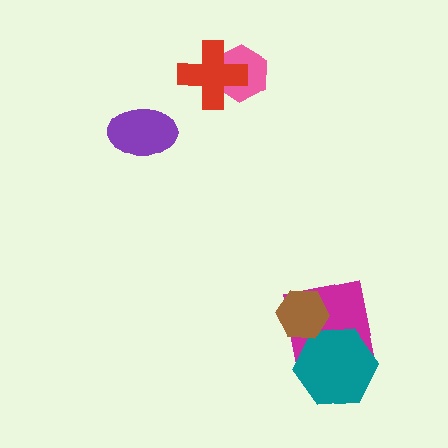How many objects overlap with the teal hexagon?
2 objects overlap with the teal hexagon.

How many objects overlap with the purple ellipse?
0 objects overlap with the purple ellipse.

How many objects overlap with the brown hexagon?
2 objects overlap with the brown hexagon.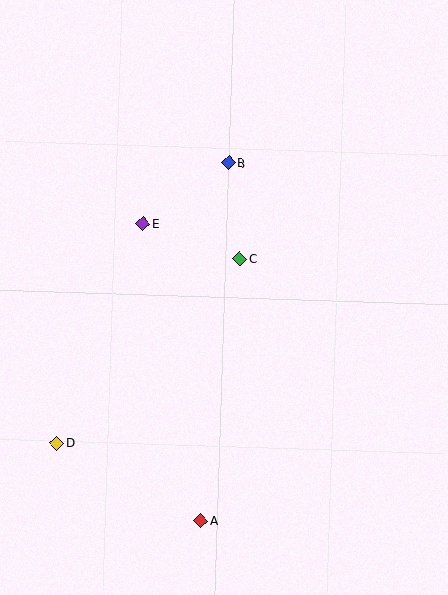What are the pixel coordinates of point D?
Point D is at (57, 443).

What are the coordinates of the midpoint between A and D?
The midpoint between A and D is at (129, 482).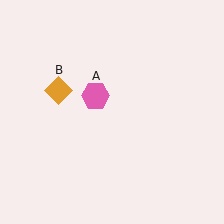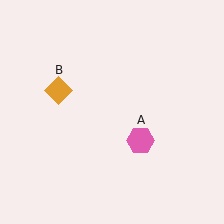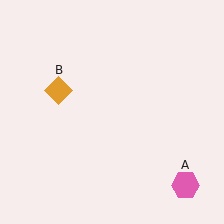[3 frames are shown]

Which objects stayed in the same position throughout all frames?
Orange diamond (object B) remained stationary.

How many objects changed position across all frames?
1 object changed position: pink hexagon (object A).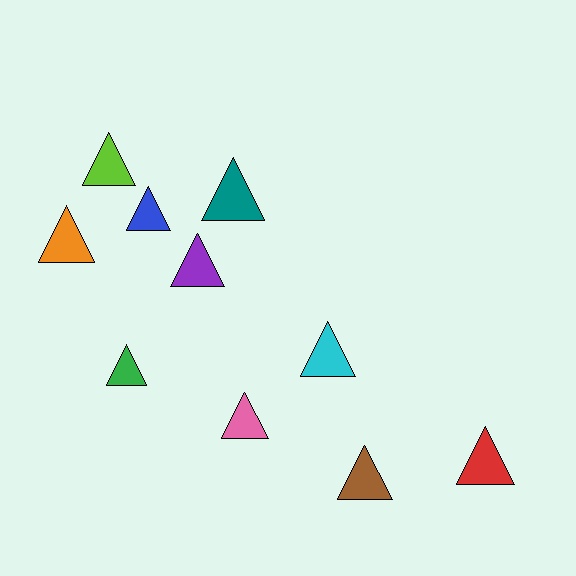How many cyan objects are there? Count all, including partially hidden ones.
There is 1 cyan object.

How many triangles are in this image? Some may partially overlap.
There are 10 triangles.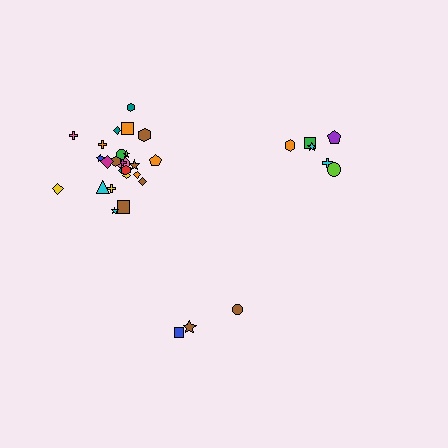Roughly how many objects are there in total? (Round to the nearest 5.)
Roughly 35 objects in total.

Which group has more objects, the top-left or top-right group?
The top-left group.